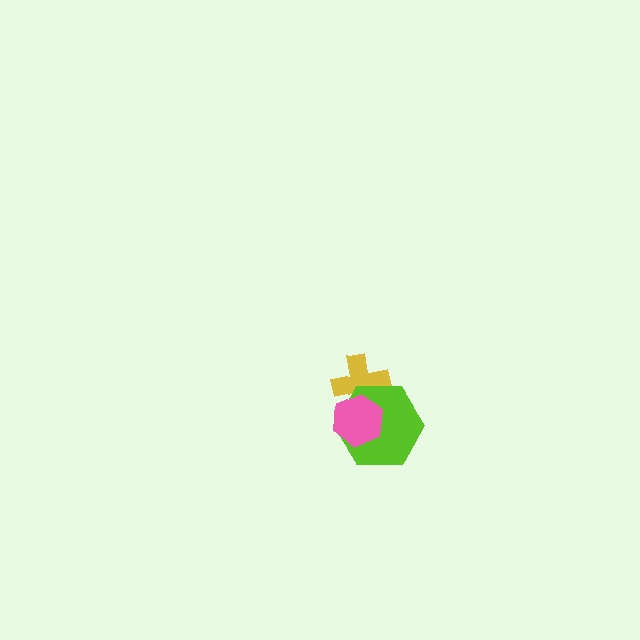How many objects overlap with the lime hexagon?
2 objects overlap with the lime hexagon.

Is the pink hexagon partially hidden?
No, no other shape covers it.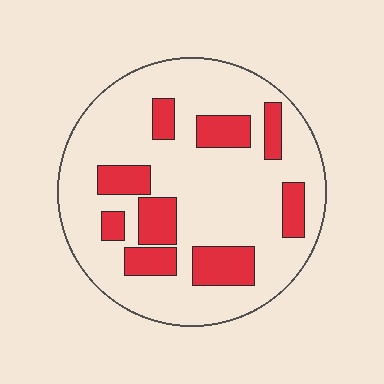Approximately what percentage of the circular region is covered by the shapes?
Approximately 25%.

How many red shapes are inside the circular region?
9.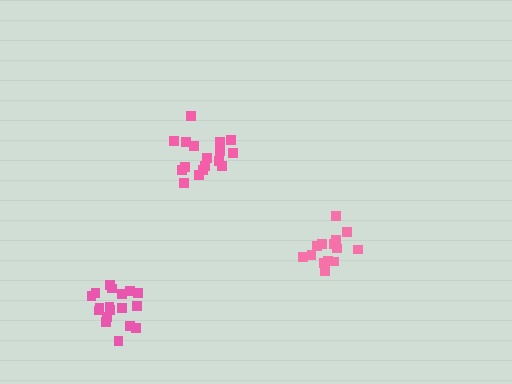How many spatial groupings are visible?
There are 3 spatial groupings.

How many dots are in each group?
Group 1: 18 dots, Group 2: 17 dots, Group 3: 14 dots (49 total).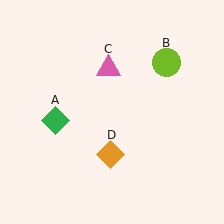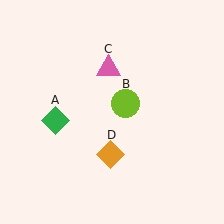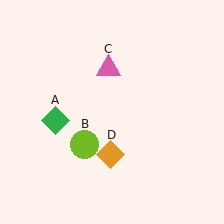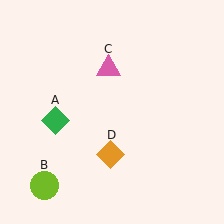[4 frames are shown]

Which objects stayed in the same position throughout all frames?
Green diamond (object A) and pink triangle (object C) and orange diamond (object D) remained stationary.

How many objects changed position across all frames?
1 object changed position: lime circle (object B).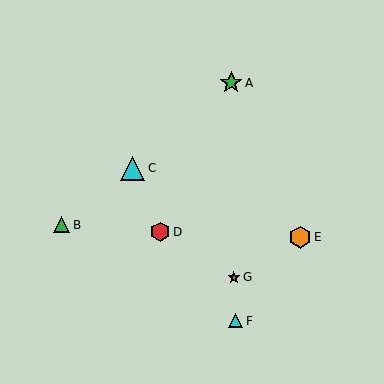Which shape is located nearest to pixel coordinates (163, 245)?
The red hexagon (labeled D) at (160, 232) is nearest to that location.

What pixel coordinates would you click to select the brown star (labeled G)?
Click at (234, 277) to select the brown star G.